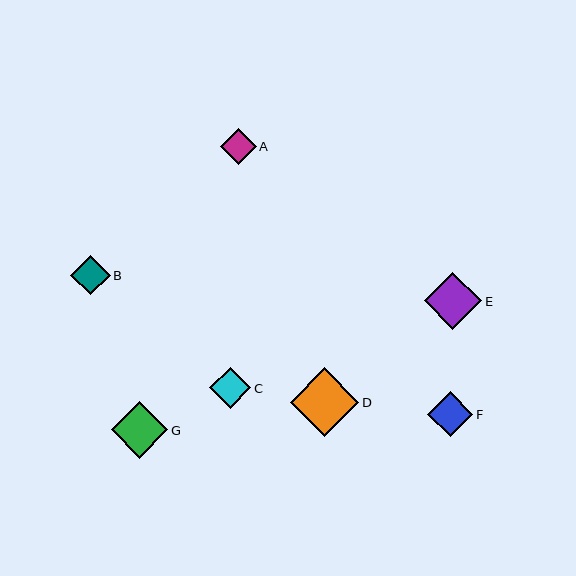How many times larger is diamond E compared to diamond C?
Diamond E is approximately 1.4 times the size of diamond C.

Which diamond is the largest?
Diamond D is the largest with a size of approximately 68 pixels.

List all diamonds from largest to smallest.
From largest to smallest: D, E, G, F, C, B, A.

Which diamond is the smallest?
Diamond A is the smallest with a size of approximately 36 pixels.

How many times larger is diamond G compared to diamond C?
Diamond G is approximately 1.4 times the size of diamond C.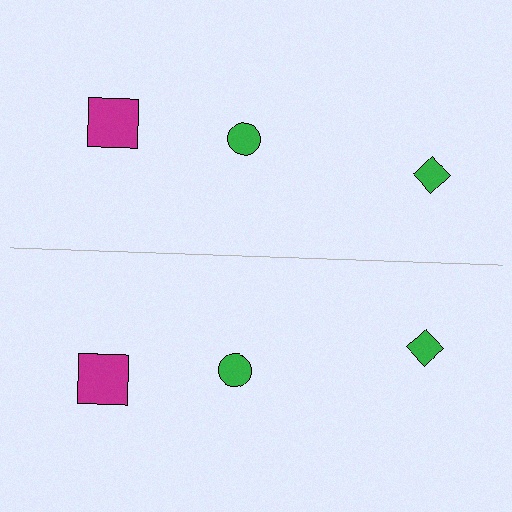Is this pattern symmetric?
Yes, this pattern has bilateral (reflection) symmetry.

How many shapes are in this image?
There are 6 shapes in this image.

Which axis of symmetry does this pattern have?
The pattern has a horizontal axis of symmetry running through the center of the image.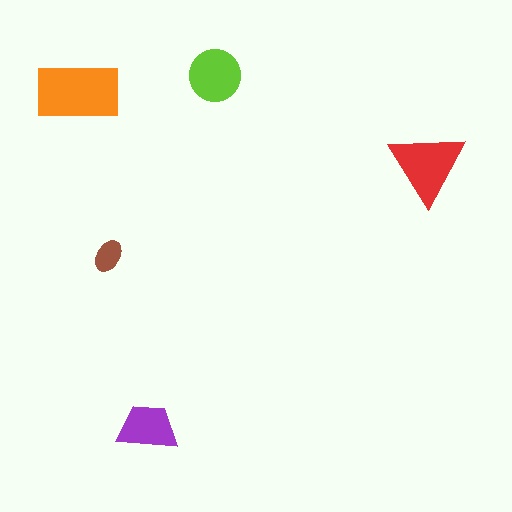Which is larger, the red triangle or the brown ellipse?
The red triangle.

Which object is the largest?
The orange rectangle.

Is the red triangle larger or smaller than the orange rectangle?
Smaller.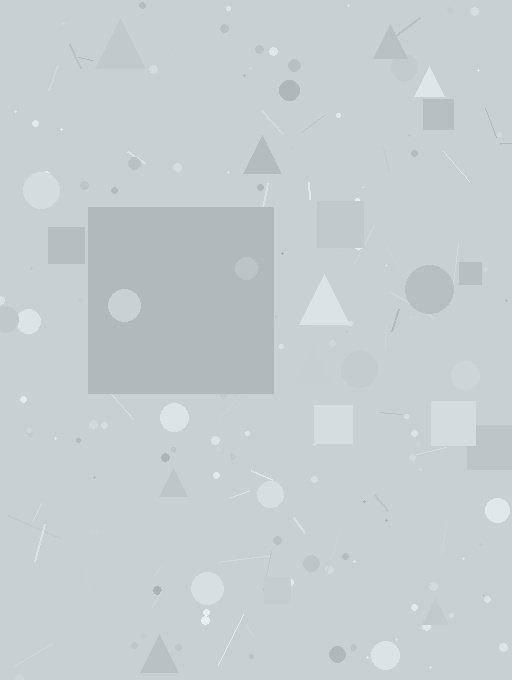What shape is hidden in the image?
A square is hidden in the image.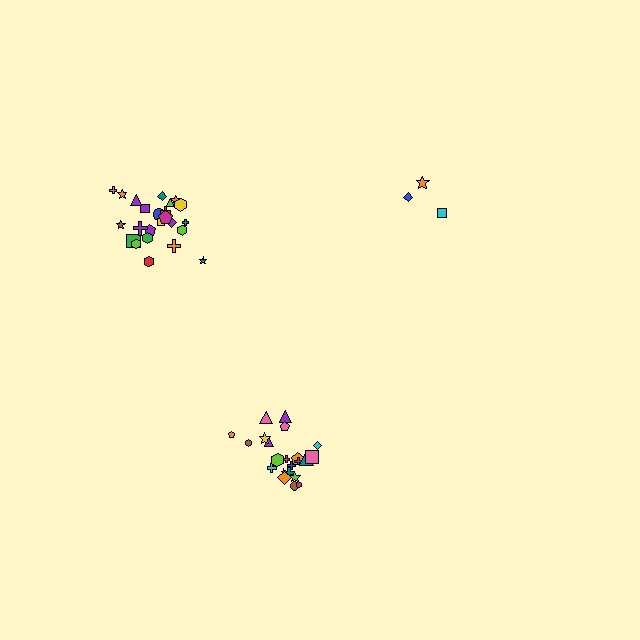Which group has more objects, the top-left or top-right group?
The top-left group.